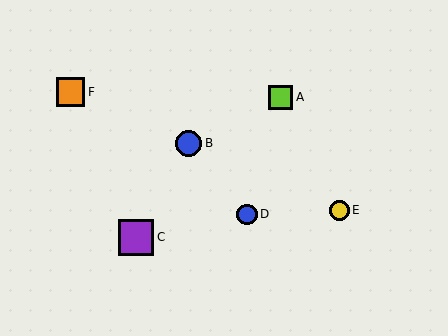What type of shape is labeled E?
Shape E is a yellow circle.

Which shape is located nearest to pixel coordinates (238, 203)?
The blue circle (labeled D) at (247, 214) is nearest to that location.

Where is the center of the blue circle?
The center of the blue circle is at (247, 214).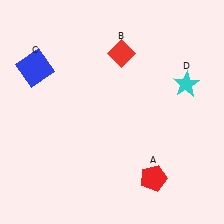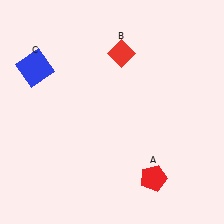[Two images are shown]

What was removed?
The cyan star (D) was removed in Image 2.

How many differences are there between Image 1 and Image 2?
There is 1 difference between the two images.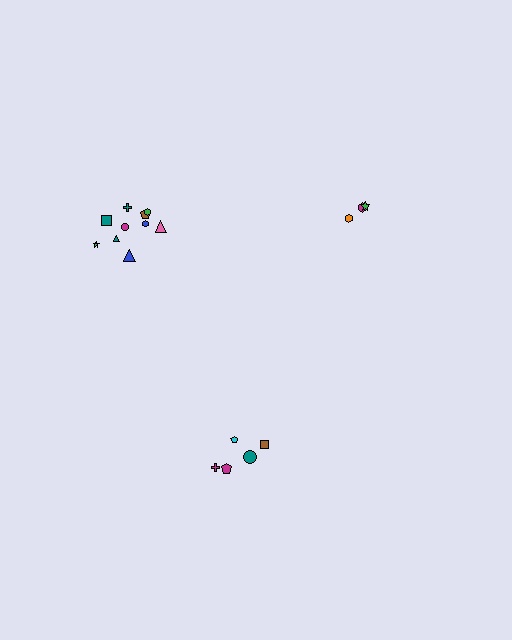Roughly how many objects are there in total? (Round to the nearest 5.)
Roughly 20 objects in total.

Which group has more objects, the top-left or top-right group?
The top-left group.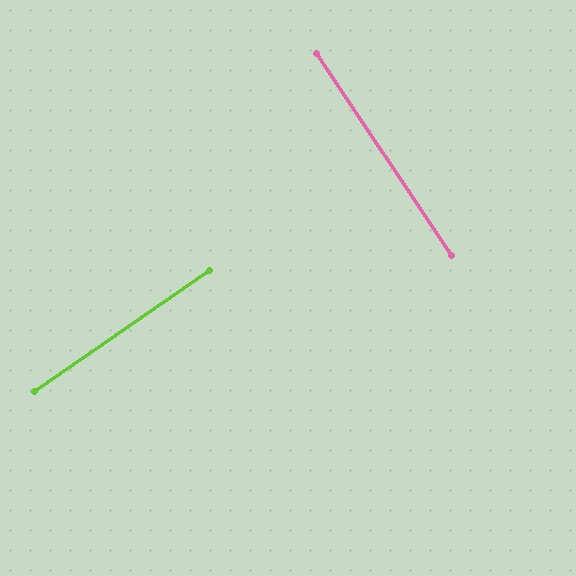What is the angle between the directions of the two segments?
Approximately 89 degrees.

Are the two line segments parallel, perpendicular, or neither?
Perpendicular — they meet at approximately 89°.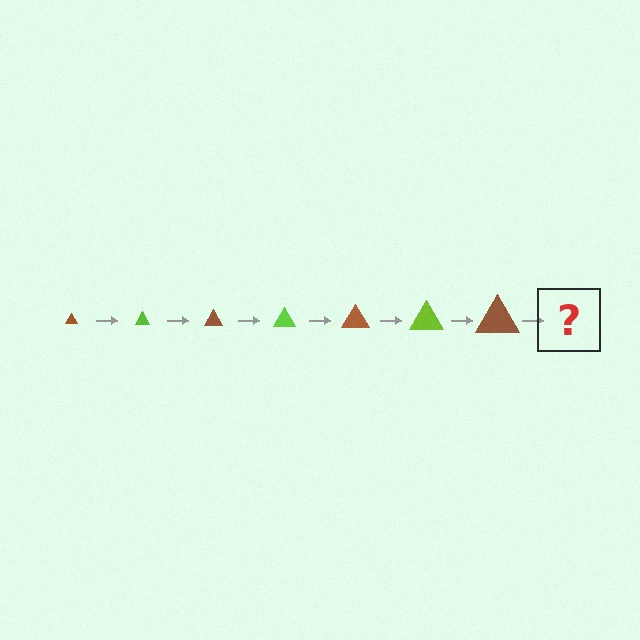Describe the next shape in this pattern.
It should be a lime triangle, larger than the previous one.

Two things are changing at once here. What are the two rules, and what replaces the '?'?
The two rules are that the triangle grows larger each step and the color cycles through brown and lime. The '?' should be a lime triangle, larger than the previous one.